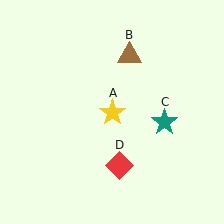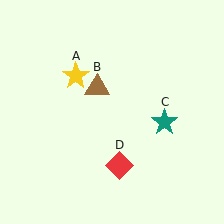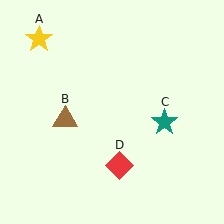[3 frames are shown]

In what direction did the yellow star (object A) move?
The yellow star (object A) moved up and to the left.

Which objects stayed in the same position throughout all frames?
Teal star (object C) and red diamond (object D) remained stationary.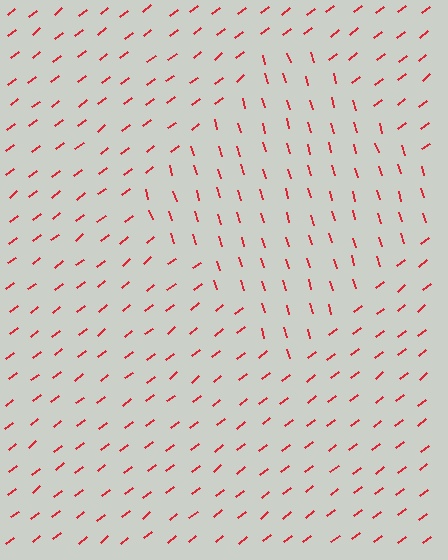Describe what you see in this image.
The image is filled with small red line segments. A diamond region in the image has lines oriented differently from the surrounding lines, creating a visible texture boundary.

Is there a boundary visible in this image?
Yes, there is a texture boundary formed by a change in line orientation.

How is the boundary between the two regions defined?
The boundary is defined purely by a change in line orientation (approximately 68 degrees difference). All lines are the same color and thickness.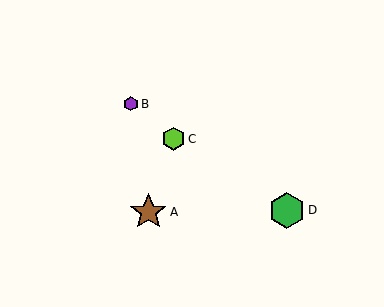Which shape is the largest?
The brown star (labeled A) is the largest.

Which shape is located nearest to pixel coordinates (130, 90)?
The purple hexagon (labeled B) at (131, 104) is nearest to that location.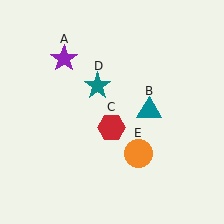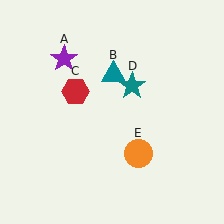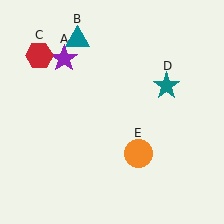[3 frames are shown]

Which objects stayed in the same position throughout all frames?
Purple star (object A) and orange circle (object E) remained stationary.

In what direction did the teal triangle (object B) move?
The teal triangle (object B) moved up and to the left.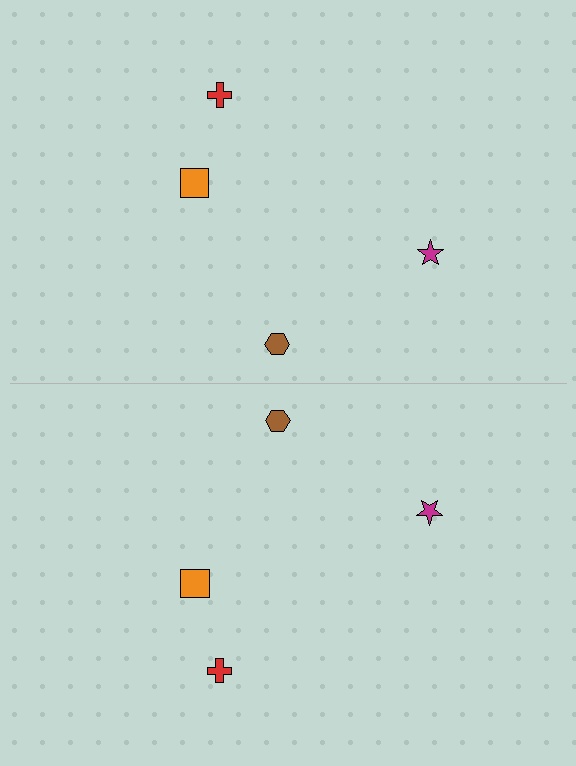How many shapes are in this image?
There are 8 shapes in this image.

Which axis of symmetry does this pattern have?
The pattern has a horizontal axis of symmetry running through the center of the image.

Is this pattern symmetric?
Yes, this pattern has bilateral (reflection) symmetry.